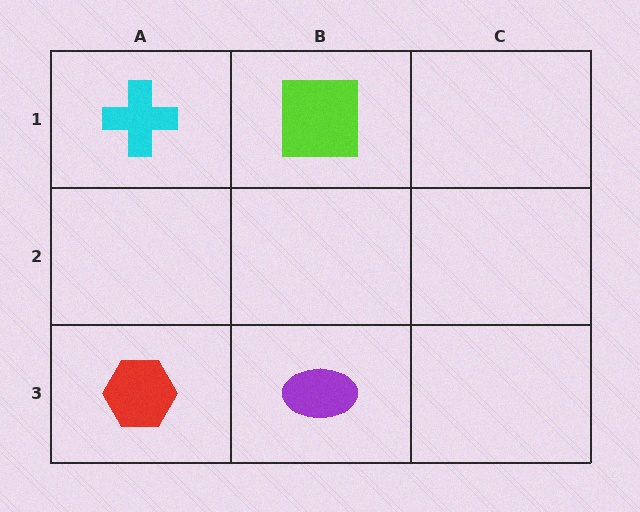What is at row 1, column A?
A cyan cross.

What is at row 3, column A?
A red hexagon.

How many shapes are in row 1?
2 shapes.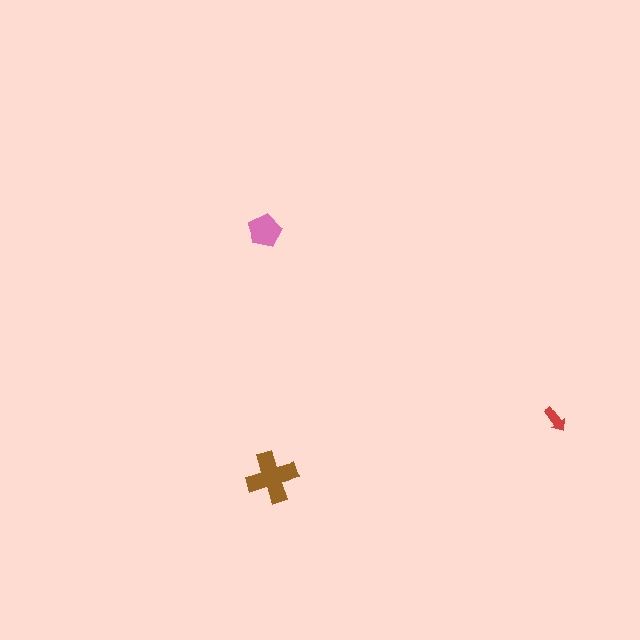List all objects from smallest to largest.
The red arrow, the pink pentagon, the brown cross.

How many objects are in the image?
There are 3 objects in the image.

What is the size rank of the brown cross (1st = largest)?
1st.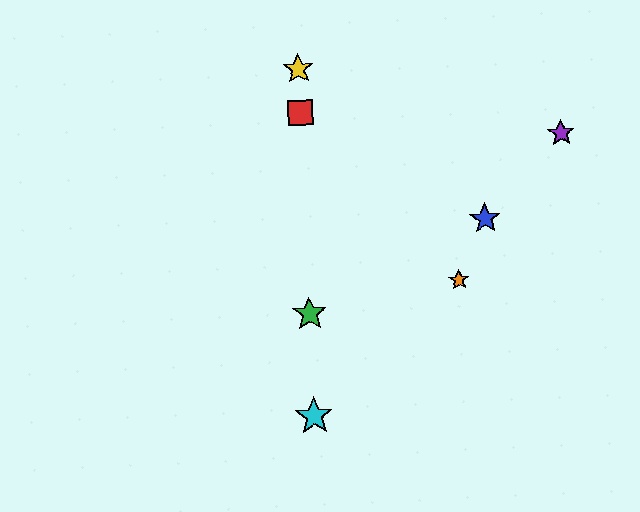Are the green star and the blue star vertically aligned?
No, the green star is at x≈310 and the blue star is at x≈485.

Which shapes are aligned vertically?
The red square, the green star, the yellow star, the cyan star are aligned vertically.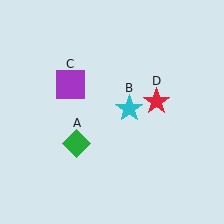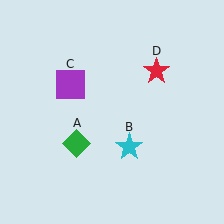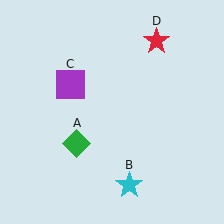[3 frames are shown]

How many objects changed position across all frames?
2 objects changed position: cyan star (object B), red star (object D).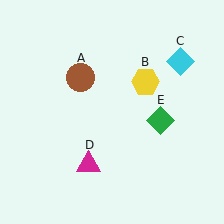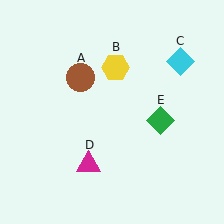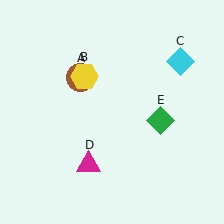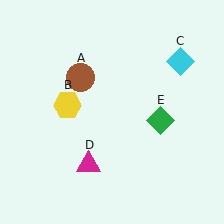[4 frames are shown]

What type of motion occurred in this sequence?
The yellow hexagon (object B) rotated counterclockwise around the center of the scene.